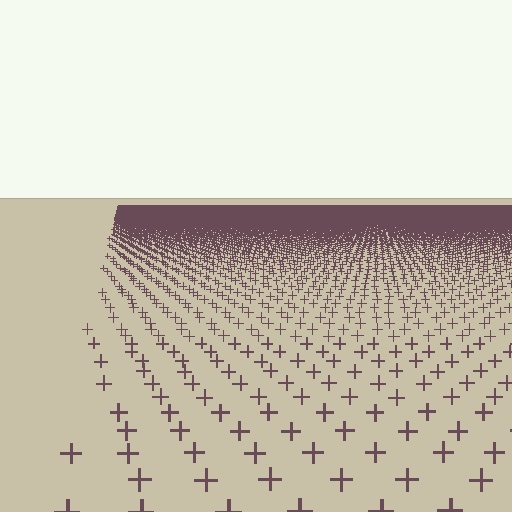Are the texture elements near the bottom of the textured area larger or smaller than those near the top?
Larger. Near the bottom, elements are closer to the viewer and appear at a bigger on-screen size.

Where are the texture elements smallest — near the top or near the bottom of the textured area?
Near the top.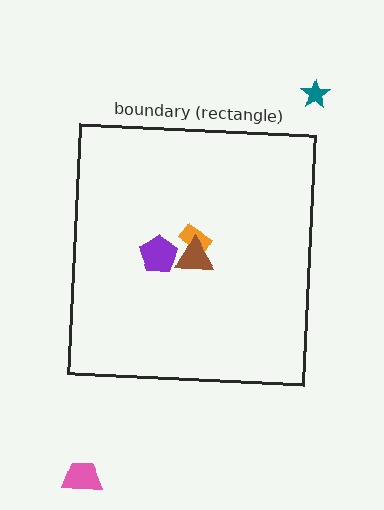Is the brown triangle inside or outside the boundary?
Inside.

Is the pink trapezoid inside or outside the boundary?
Outside.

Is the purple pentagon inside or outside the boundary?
Inside.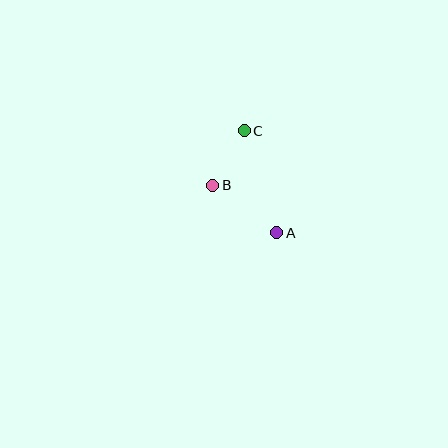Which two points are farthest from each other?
Points A and C are farthest from each other.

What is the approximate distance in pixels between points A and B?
The distance between A and B is approximately 79 pixels.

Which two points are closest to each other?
Points B and C are closest to each other.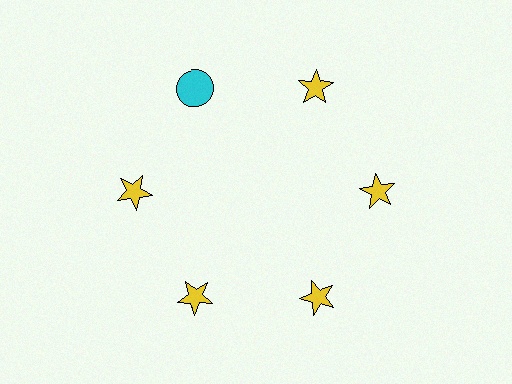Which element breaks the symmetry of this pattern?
The cyan circle at roughly the 11 o'clock position breaks the symmetry. All other shapes are yellow stars.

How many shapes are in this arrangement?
There are 6 shapes arranged in a ring pattern.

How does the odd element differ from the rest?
It differs in both color (cyan instead of yellow) and shape (circle instead of star).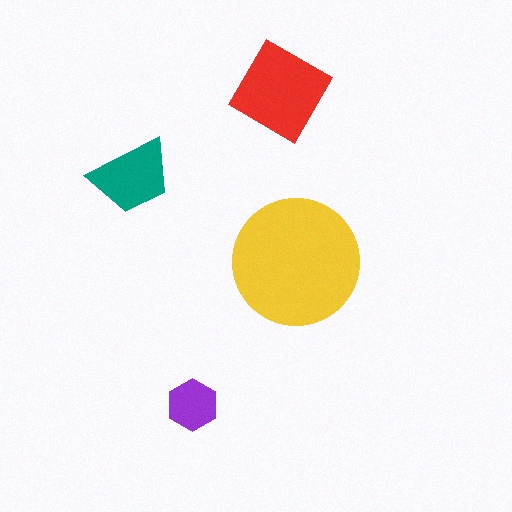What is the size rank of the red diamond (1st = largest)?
2nd.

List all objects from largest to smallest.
The yellow circle, the red diamond, the teal trapezoid, the purple hexagon.